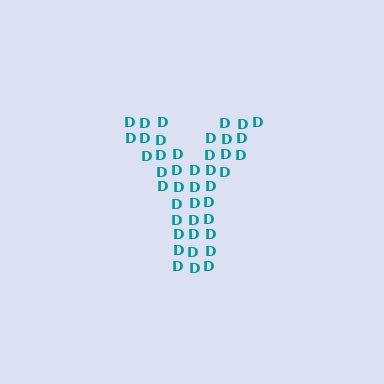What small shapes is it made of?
It is made of small letter D's.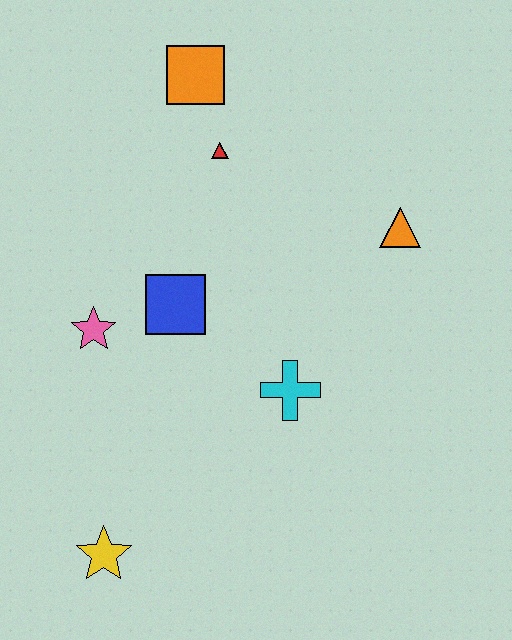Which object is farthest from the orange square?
The yellow star is farthest from the orange square.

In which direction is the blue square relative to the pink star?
The blue square is to the right of the pink star.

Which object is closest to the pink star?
The blue square is closest to the pink star.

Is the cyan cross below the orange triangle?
Yes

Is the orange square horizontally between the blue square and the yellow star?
No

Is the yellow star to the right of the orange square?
No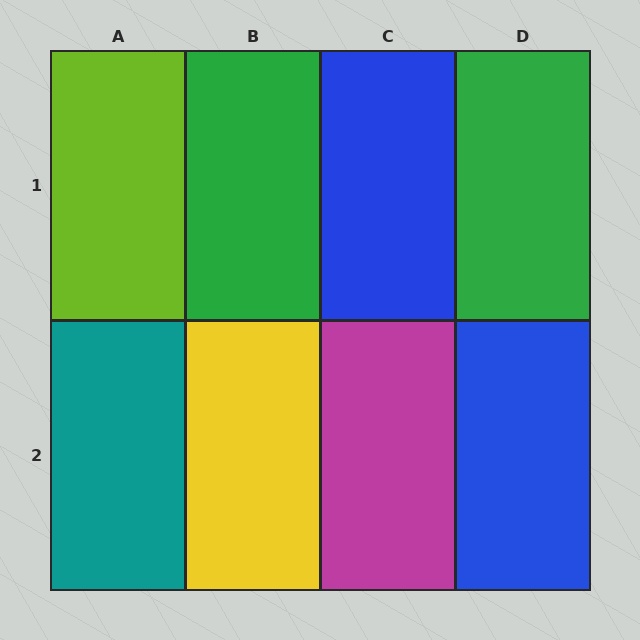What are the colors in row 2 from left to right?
Teal, yellow, magenta, blue.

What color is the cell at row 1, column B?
Green.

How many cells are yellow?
1 cell is yellow.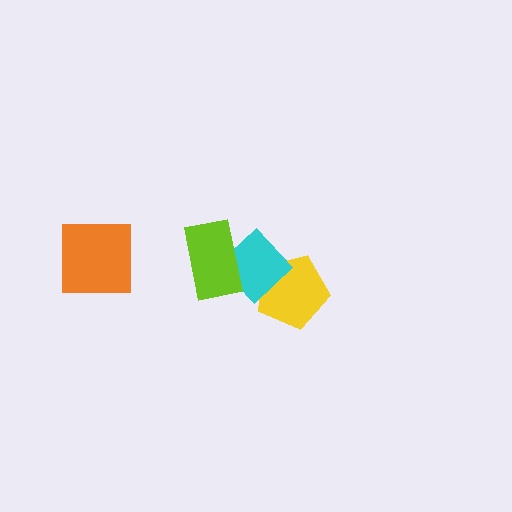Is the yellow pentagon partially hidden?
Yes, it is partially covered by another shape.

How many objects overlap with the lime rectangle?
1 object overlaps with the lime rectangle.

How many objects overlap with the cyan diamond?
2 objects overlap with the cyan diamond.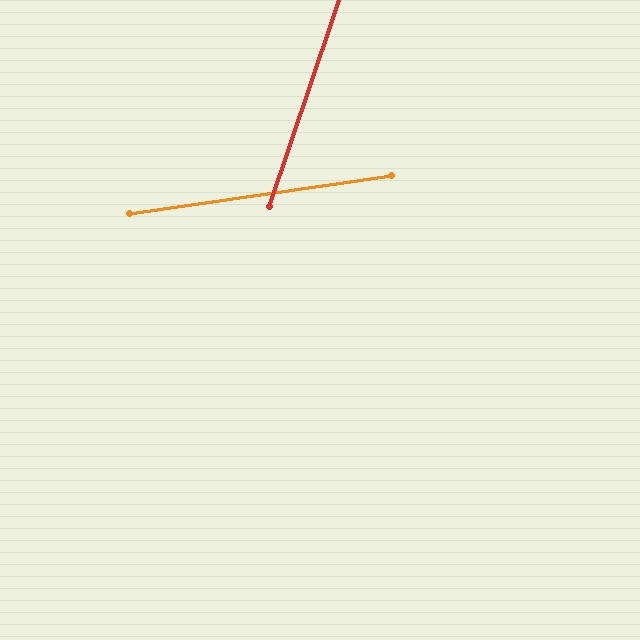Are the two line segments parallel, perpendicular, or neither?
Neither parallel nor perpendicular — they differ by about 63°.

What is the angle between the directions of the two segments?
Approximately 63 degrees.